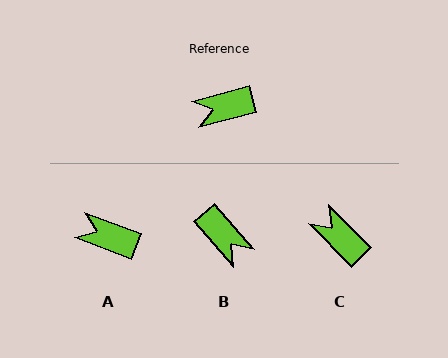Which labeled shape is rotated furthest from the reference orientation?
B, about 116 degrees away.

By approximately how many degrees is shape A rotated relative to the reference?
Approximately 35 degrees clockwise.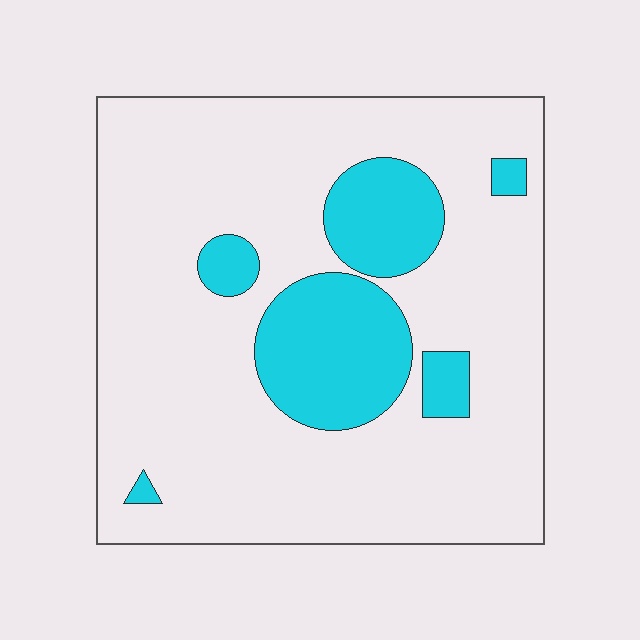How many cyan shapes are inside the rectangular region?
6.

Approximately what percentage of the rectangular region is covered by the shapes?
Approximately 20%.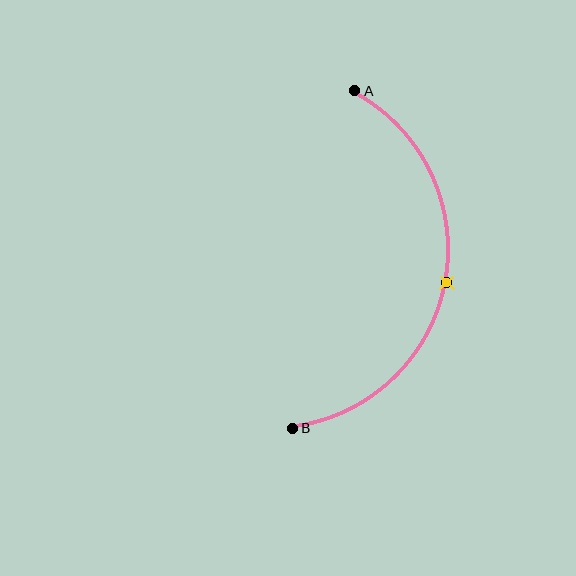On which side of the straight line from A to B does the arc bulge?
The arc bulges to the right of the straight line connecting A and B.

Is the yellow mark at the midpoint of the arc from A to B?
Yes. The yellow mark lies on the arc at equal arc-length from both A and B — it is the arc midpoint.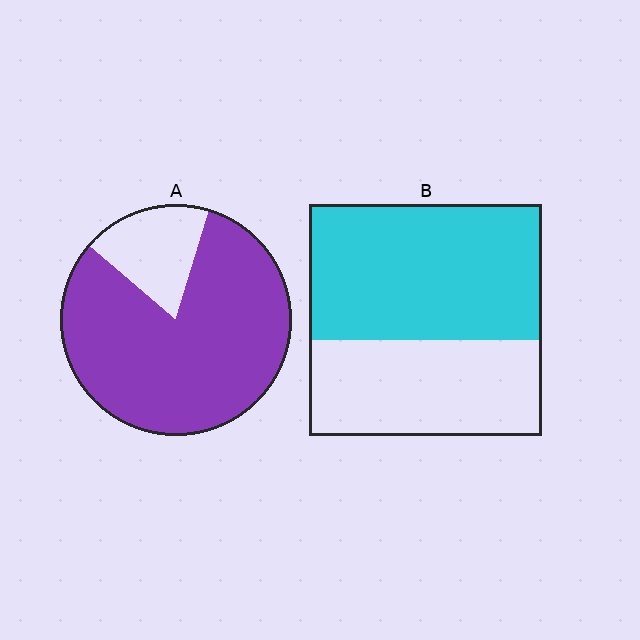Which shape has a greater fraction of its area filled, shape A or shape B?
Shape A.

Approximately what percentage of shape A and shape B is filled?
A is approximately 80% and B is approximately 60%.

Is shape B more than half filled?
Yes.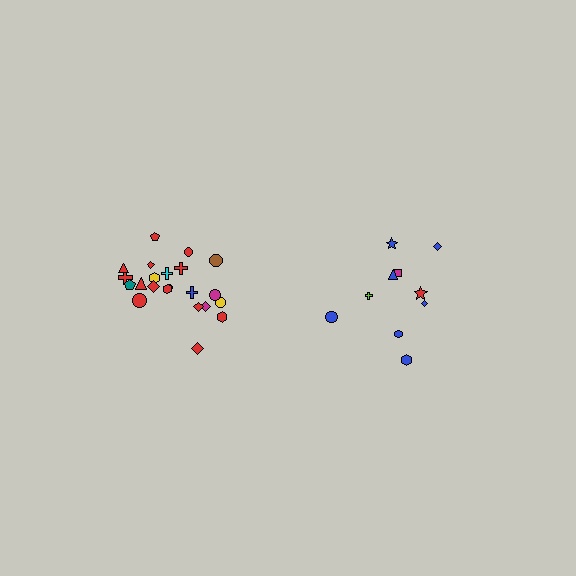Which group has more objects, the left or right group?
The left group.